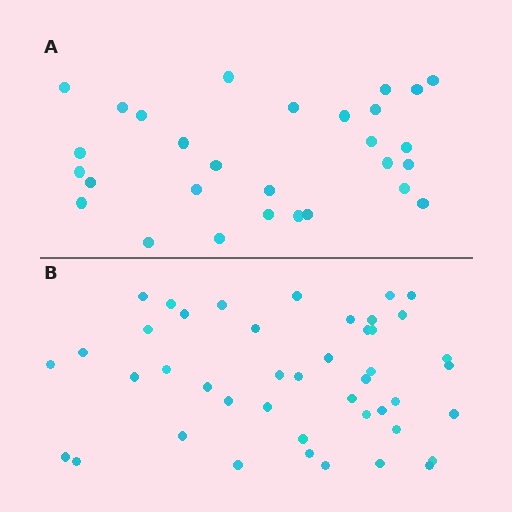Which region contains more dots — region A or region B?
Region B (the bottom region) has more dots.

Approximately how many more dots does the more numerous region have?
Region B has approximately 15 more dots than region A.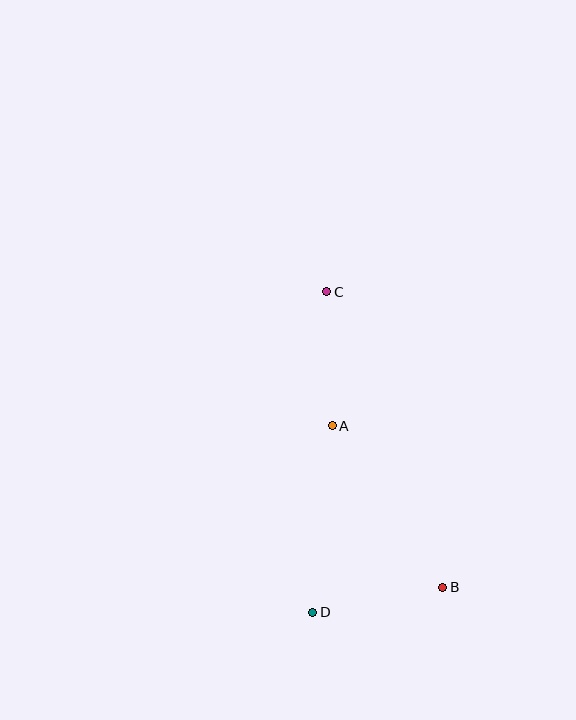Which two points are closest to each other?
Points B and D are closest to each other.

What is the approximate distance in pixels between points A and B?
The distance between A and B is approximately 196 pixels.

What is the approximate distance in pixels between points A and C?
The distance between A and C is approximately 134 pixels.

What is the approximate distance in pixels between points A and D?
The distance between A and D is approximately 187 pixels.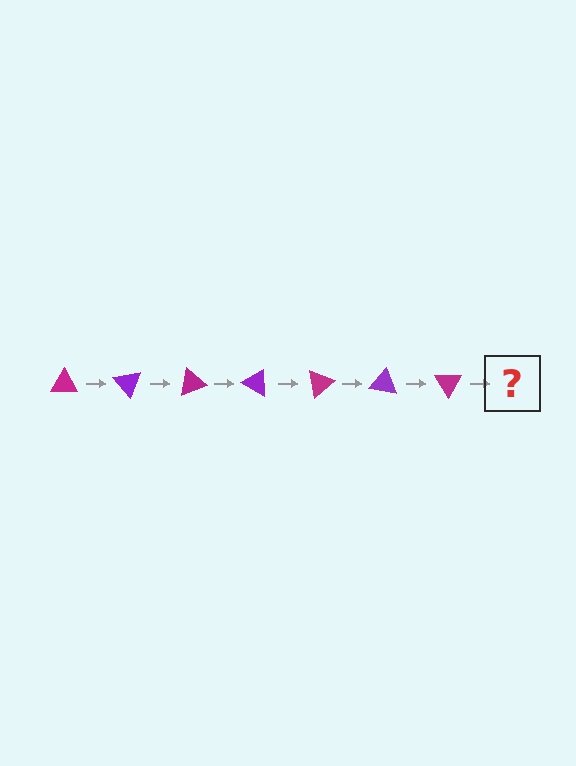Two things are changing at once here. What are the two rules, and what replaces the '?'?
The two rules are that it rotates 50 degrees each step and the color cycles through magenta and purple. The '?' should be a purple triangle, rotated 350 degrees from the start.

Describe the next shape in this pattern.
It should be a purple triangle, rotated 350 degrees from the start.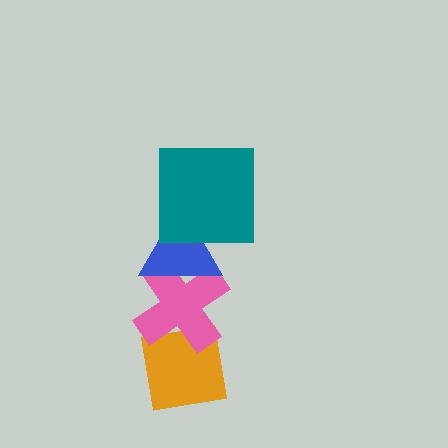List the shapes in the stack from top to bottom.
From top to bottom: the teal square, the blue triangle, the pink cross, the orange square.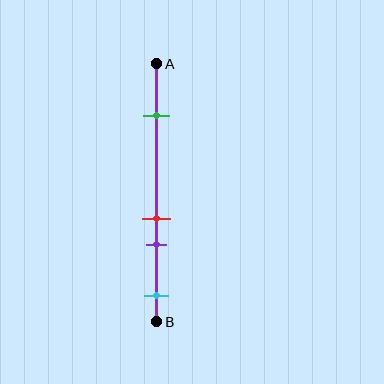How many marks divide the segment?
There are 4 marks dividing the segment.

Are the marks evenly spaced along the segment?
No, the marks are not evenly spaced.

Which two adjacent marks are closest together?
The red and purple marks are the closest adjacent pair.